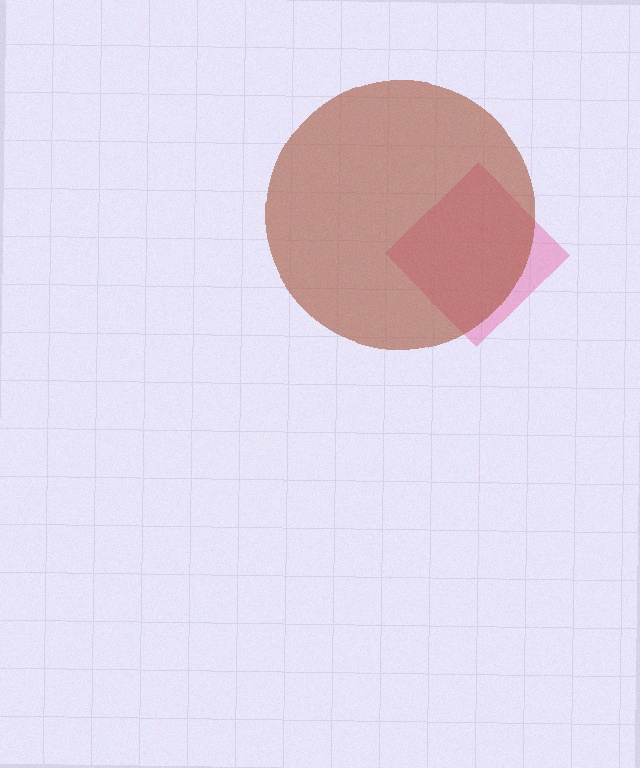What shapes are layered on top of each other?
The layered shapes are: a pink diamond, a brown circle.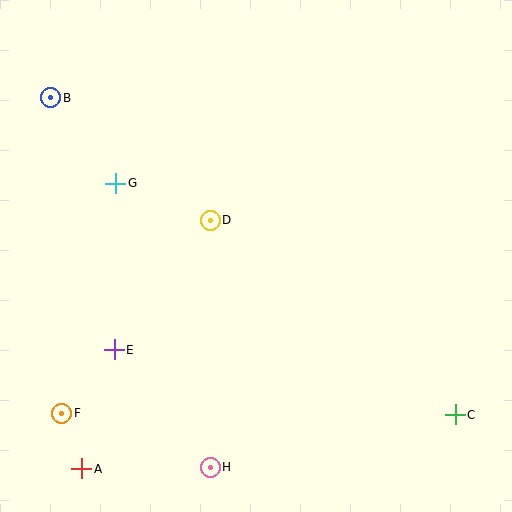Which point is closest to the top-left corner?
Point B is closest to the top-left corner.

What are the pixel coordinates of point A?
Point A is at (82, 469).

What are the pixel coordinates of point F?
Point F is at (62, 413).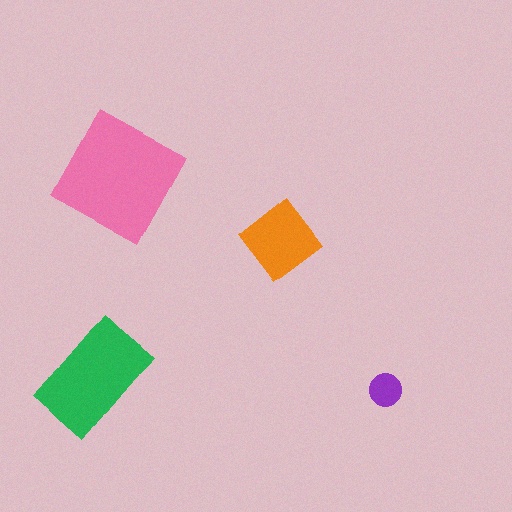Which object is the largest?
The pink square.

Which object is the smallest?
The purple circle.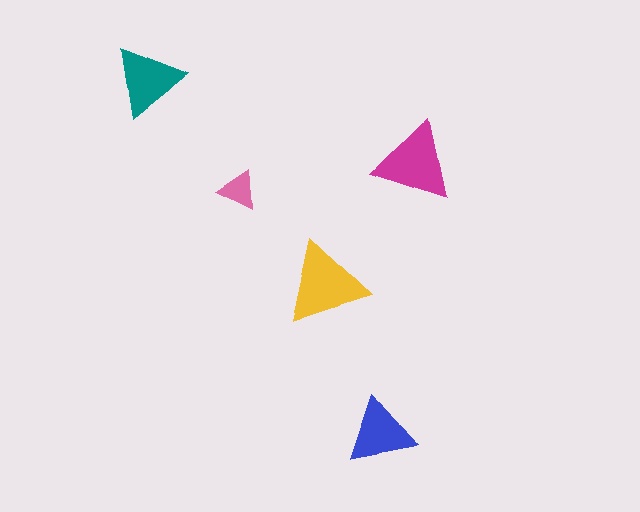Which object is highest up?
The teal triangle is topmost.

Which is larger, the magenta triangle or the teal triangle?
The magenta one.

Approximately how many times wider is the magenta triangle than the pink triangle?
About 2 times wider.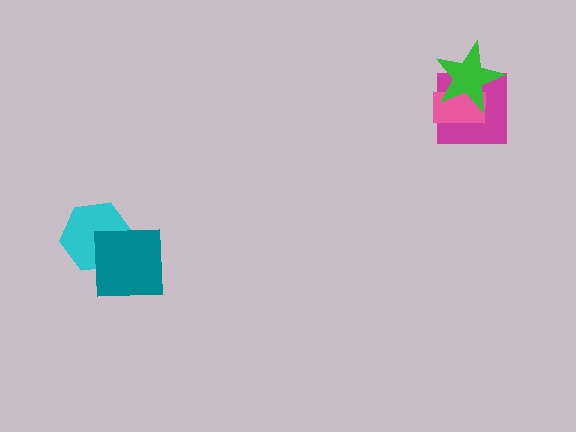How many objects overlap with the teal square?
1 object overlaps with the teal square.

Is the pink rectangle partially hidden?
Yes, it is partially covered by another shape.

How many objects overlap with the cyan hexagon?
1 object overlaps with the cyan hexagon.